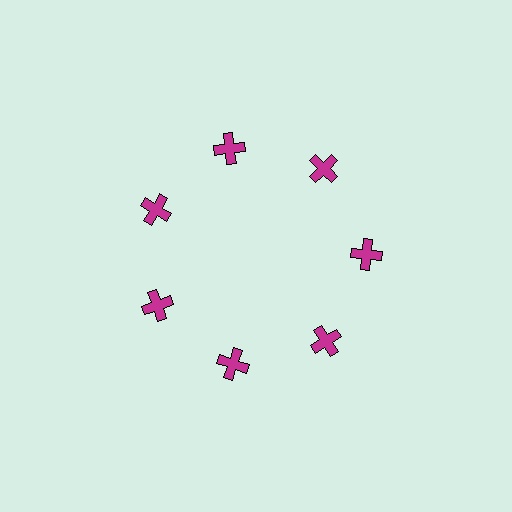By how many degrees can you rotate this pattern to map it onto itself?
The pattern maps onto itself every 51 degrees of rotation.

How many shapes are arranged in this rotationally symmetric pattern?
There are 7 shapes, arranged in 7 groups of 1.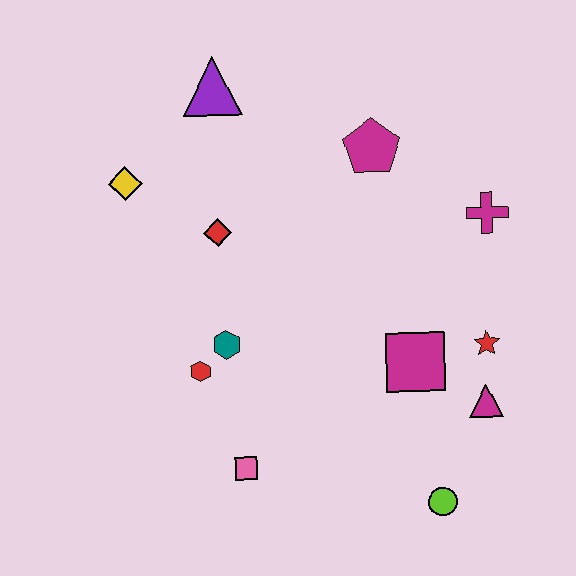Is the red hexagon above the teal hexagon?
No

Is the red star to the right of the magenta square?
Yes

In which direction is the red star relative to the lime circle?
The red star is above the lime circle.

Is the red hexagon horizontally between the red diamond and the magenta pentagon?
No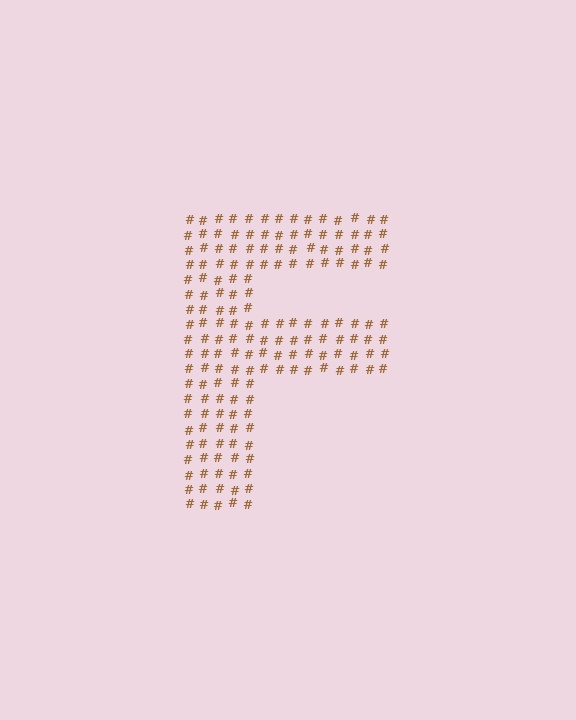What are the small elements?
The small elements are hash symbols.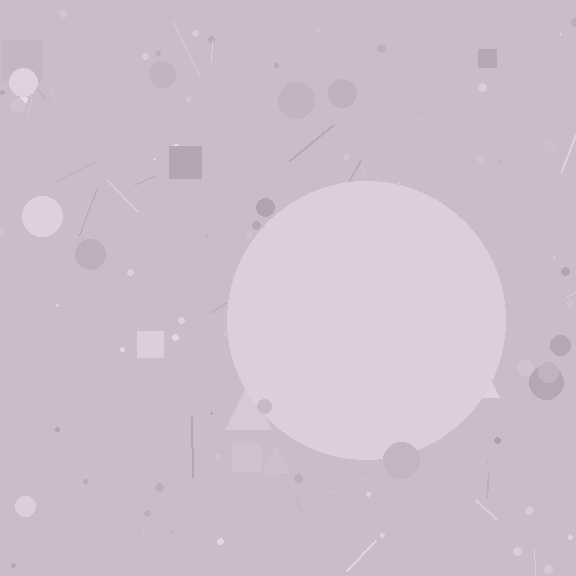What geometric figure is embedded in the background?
A circle is embedded in the background.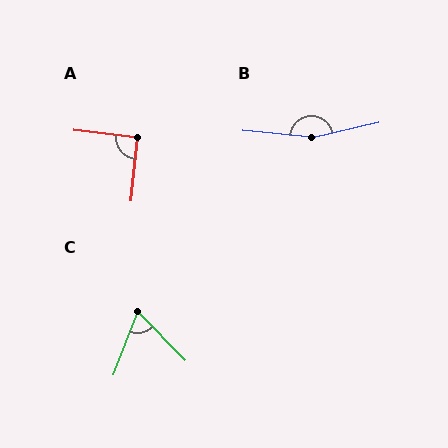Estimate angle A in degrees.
Approximately 91 degrees.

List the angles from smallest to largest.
C (66°), A (91°), B (162°).